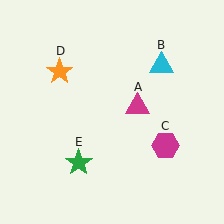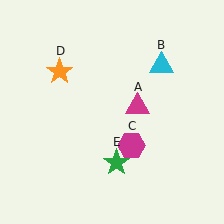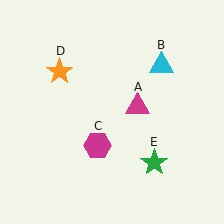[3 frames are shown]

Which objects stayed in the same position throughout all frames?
Magenta triangle (object A) and cyan triangle (object B) and orange star (object D) remained stationary.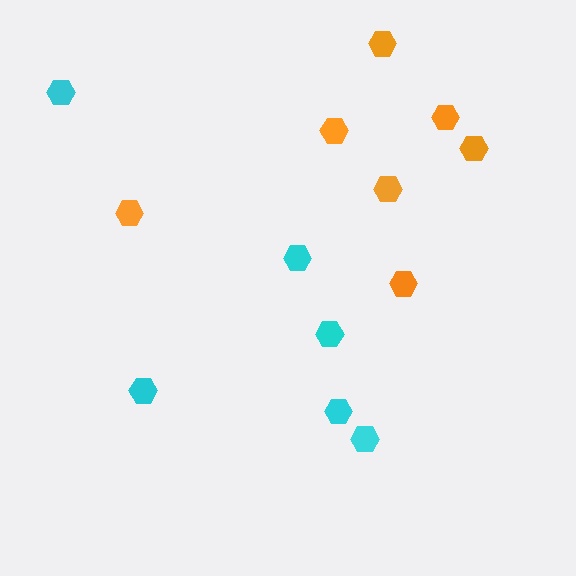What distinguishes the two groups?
There are 2 groups: one group of cyan hexagons (6) and one group of orange hexagons (7).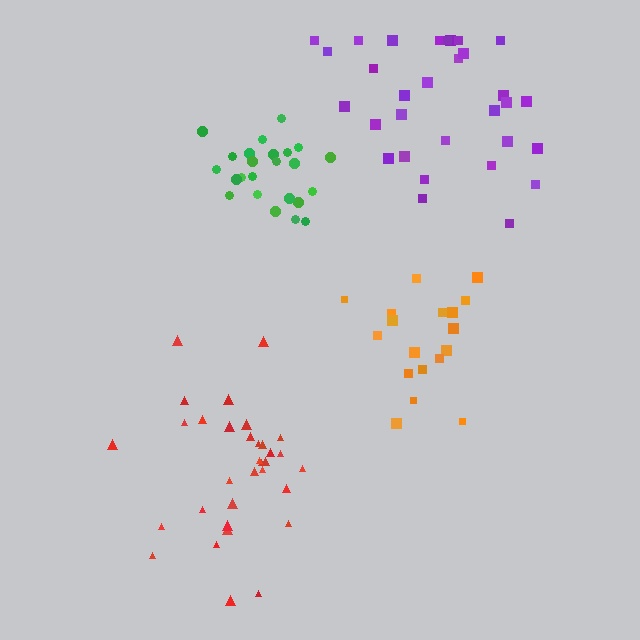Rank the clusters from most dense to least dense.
green, red, orange, purple.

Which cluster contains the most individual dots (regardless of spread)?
Red (33).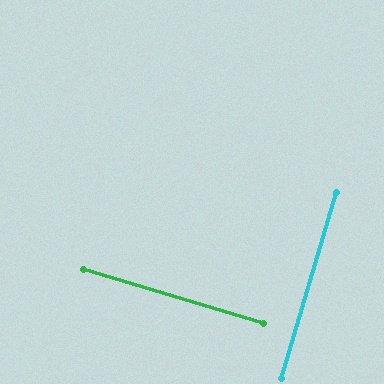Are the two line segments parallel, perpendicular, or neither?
Perpendicular — they meet at approximately 90°.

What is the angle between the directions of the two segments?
Approximately 90 degrees.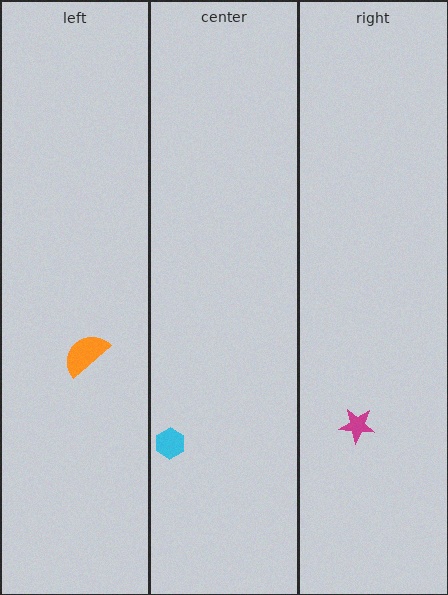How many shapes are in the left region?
1.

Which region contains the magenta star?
The right region.